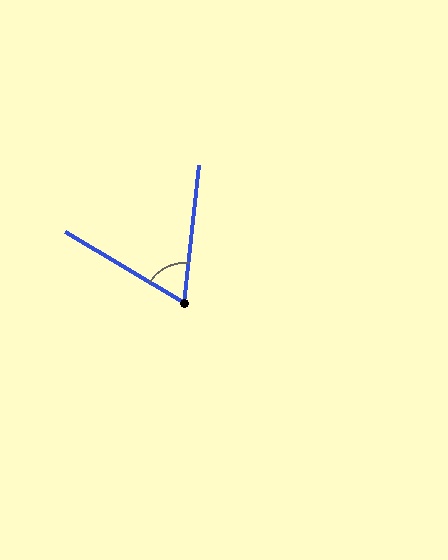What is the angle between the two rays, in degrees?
Approximately 65 degrees.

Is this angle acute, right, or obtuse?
It is acute.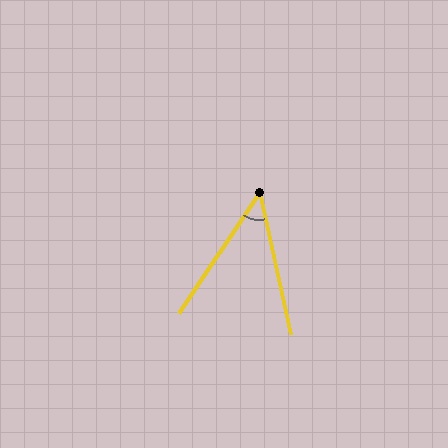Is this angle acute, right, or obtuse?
It is acute.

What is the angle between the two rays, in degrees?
Approximately 46 degrees.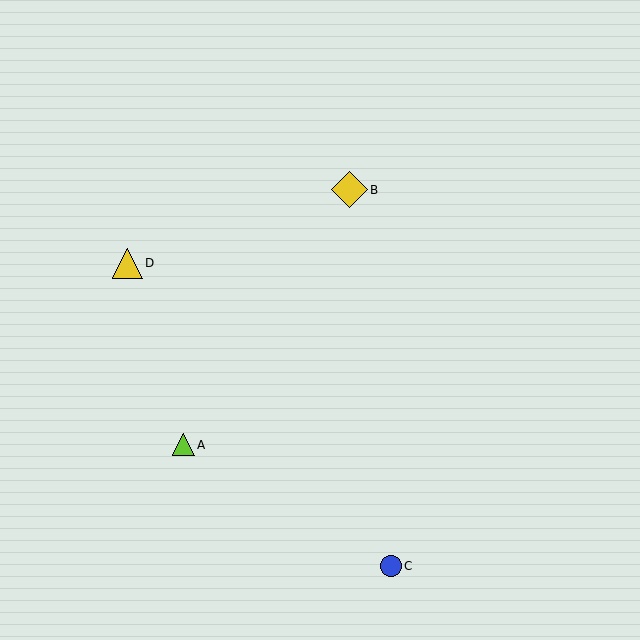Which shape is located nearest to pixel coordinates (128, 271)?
The yellow triangle (labeled D) at (127, 263) is nearest to that location.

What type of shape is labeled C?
Shape C is a blue circle.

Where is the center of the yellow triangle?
The center of the yellow triangle is at (127, 263).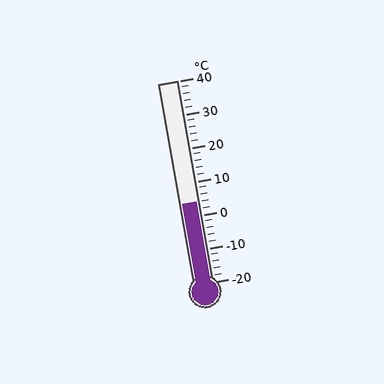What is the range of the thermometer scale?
The thermometer scale ranges from -20°C to 40°C.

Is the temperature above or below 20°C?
The temperature is below 20°C.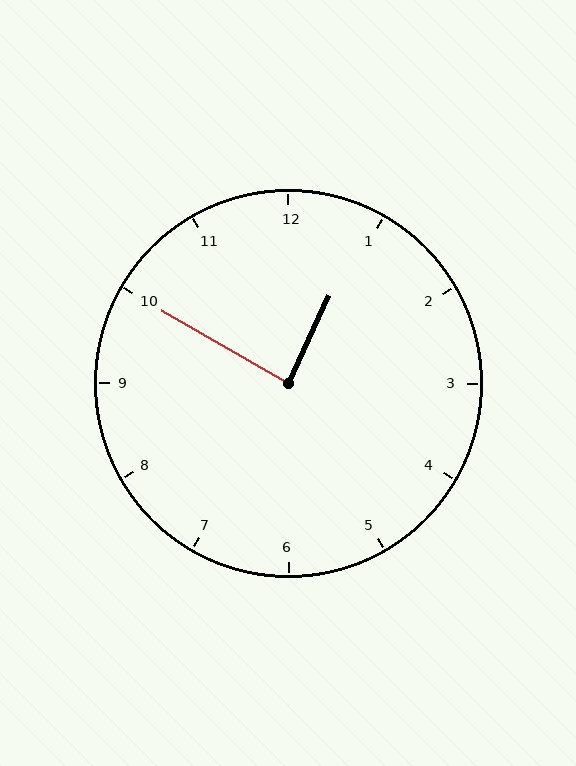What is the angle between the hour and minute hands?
Approximately 85 degrees.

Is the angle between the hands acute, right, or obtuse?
It is right.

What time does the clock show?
12:50.